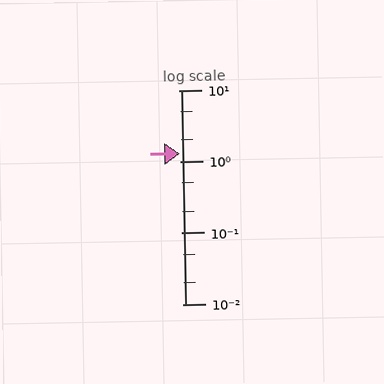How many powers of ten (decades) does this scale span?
The scale spans 3 decades, from 0.01 to 10.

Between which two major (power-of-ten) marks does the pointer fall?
The pointer is between 1 and 10.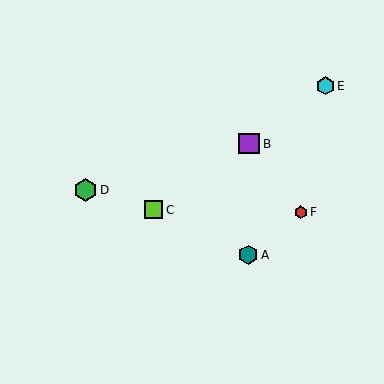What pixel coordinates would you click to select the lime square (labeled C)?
Click at (154, 210) to select the lime square C.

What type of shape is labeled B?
Shape B is a purple square.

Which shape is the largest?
The green hexagon (labeled D) is the largest.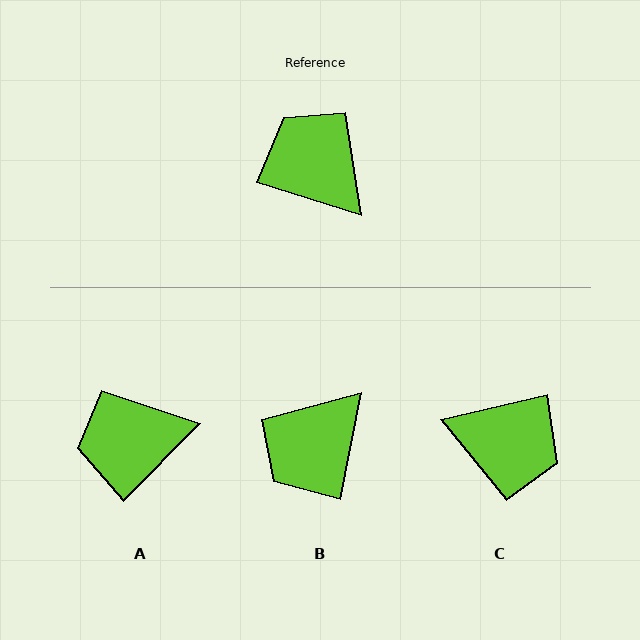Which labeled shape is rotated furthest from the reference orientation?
C, about 149 degrees away.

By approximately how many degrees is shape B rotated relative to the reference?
Approximately 97 degrees counter-clockwise.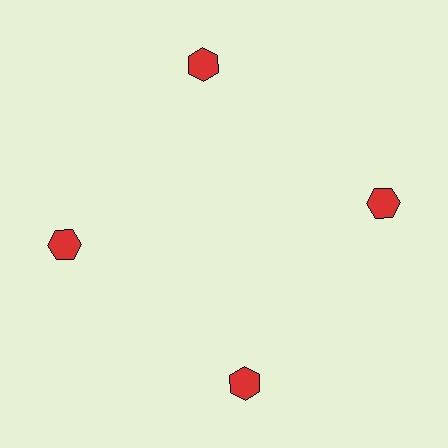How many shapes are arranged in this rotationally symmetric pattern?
There are 4 shapes, arranged in 4 groups of 1.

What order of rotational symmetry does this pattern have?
This pattern has 4-fold rotational symmetry.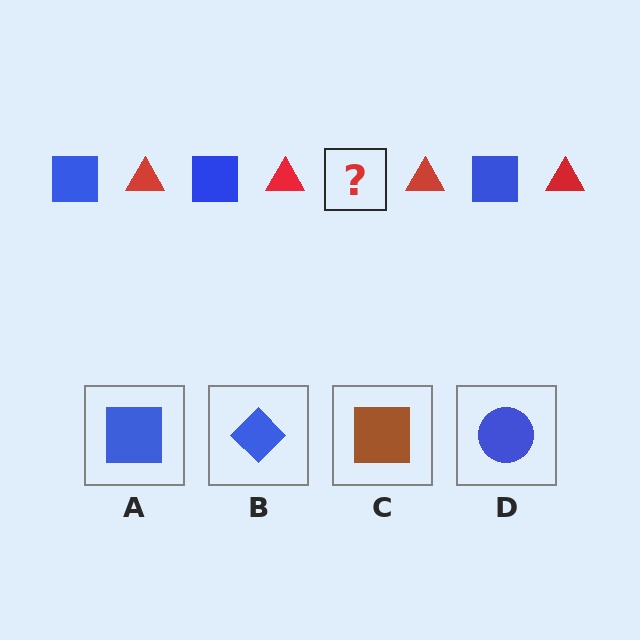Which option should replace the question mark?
Option A.